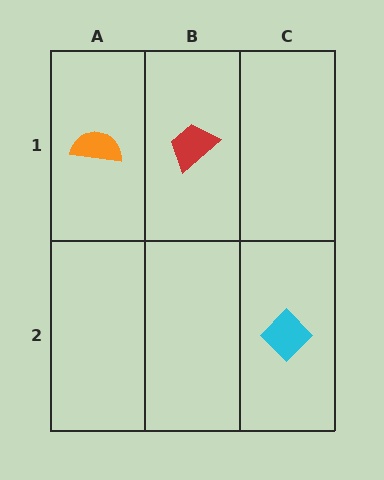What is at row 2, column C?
A cyan diamond.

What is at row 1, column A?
An orange semicircle.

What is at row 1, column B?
A red trapezoid.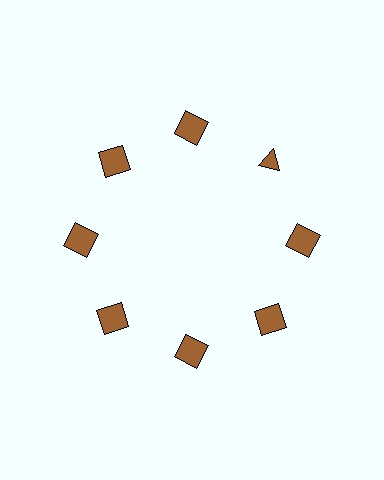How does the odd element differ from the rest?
It has a different shape: triangle instead of square.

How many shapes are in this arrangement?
There are 8 shapes arranged in a ring pattern.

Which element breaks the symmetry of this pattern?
The brown triangle at roughly the 2 o'clock position breaks the symmetry. All other shapes are brown squares.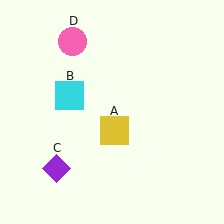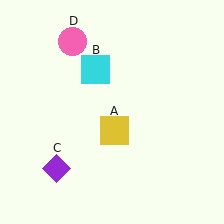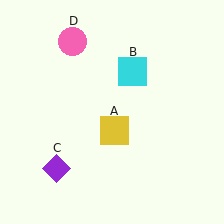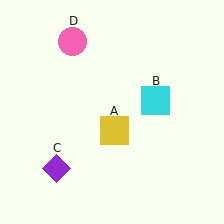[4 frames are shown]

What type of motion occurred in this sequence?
The cyan square (object B) rotated clockwise around the center of the scene.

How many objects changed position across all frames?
1 object changed position: cyan square (object B).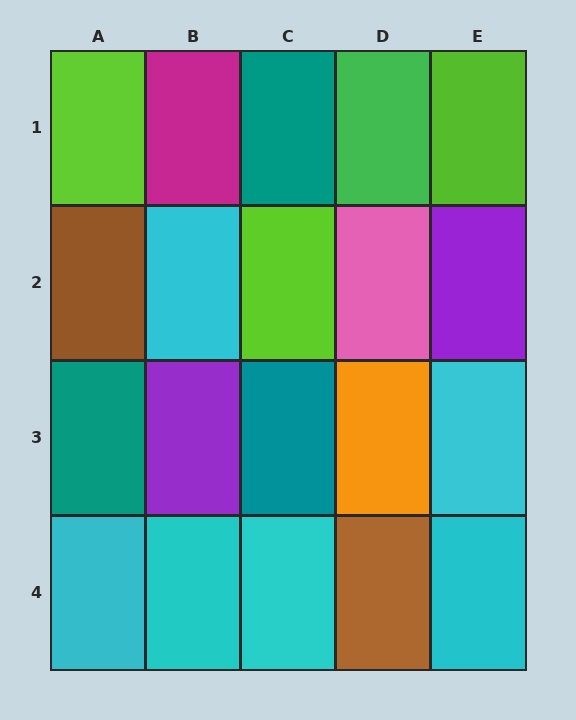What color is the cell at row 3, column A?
Teal.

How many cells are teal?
3 cells are teal.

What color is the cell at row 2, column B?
Cyan.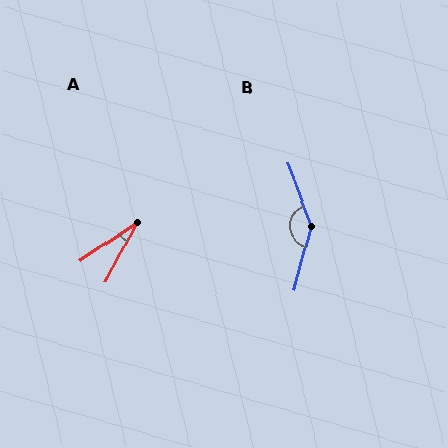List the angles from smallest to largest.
A (27°), B (144°).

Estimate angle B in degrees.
Approximately 144 degrees.